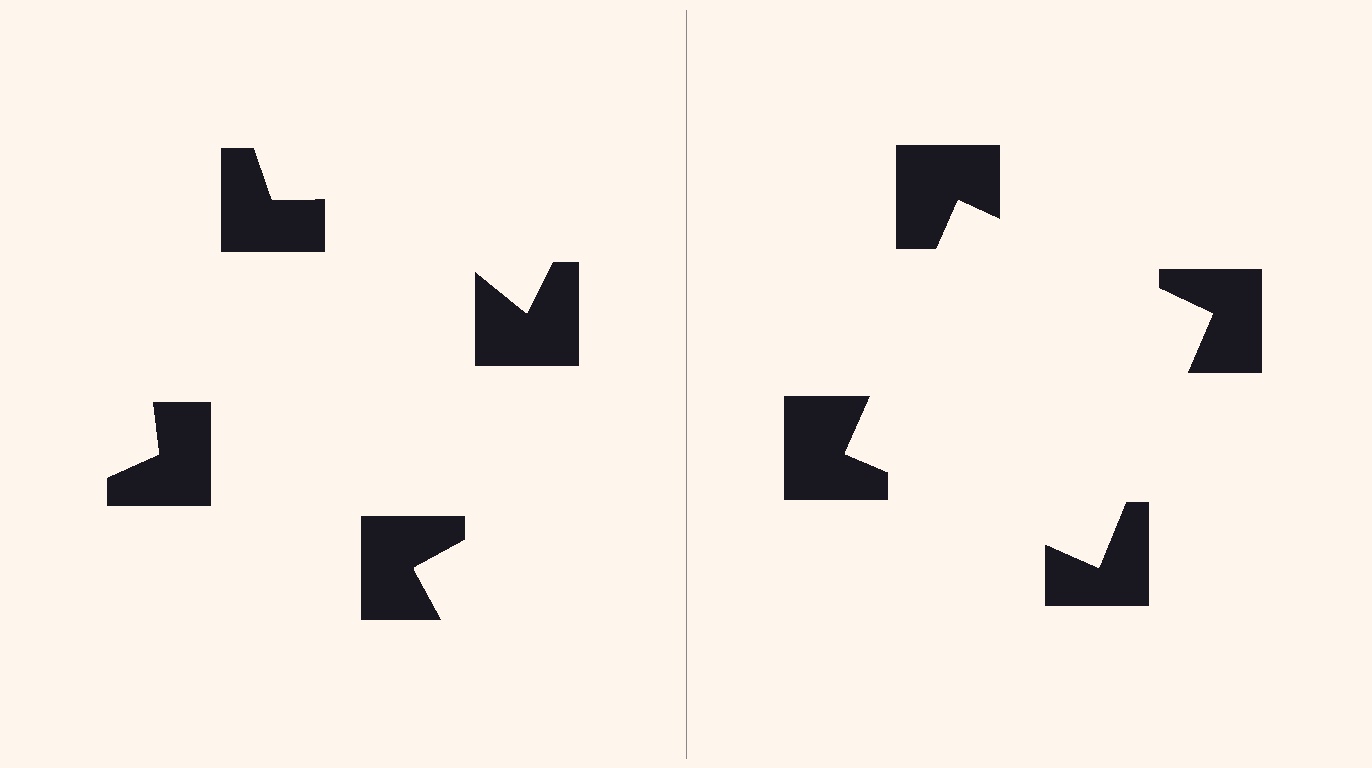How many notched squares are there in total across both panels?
8 — 4 on each side.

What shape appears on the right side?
An illusory square.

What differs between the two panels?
The notched squares are positioned identically on both sides; only the wedge orientations differ. On the right they align to a square; on the left they are misaligned.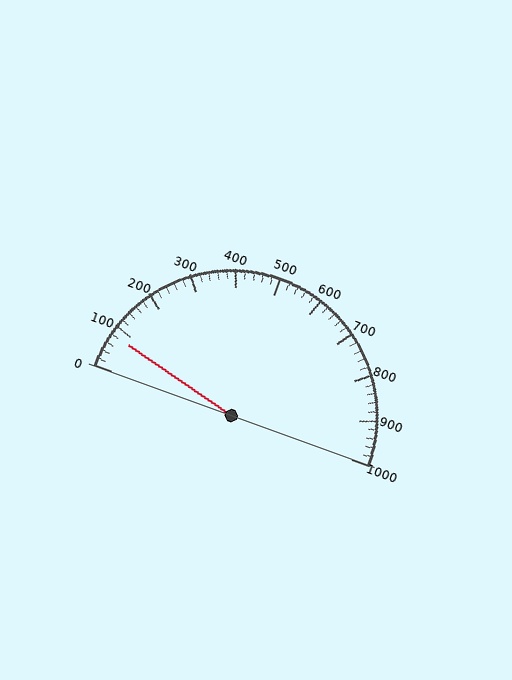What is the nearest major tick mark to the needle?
The nearest major tick mark is 100.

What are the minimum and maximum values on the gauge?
The gauge ranges from 0 to 1000.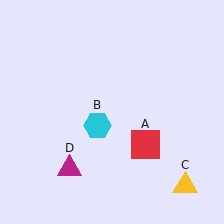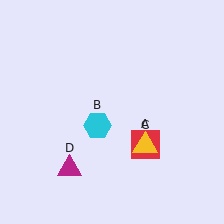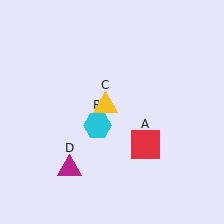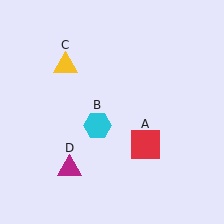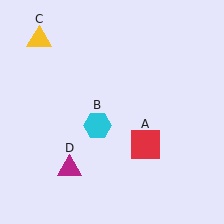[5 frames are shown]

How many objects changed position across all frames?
1 object changed position: yellow triangle (object C).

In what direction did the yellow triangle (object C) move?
The yellow triangle (object C) moved up and to the left.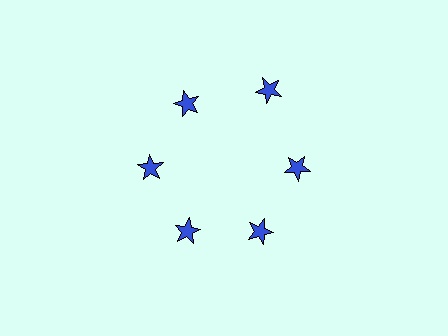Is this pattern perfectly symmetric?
No. The 6 blue stars are arranged in a ring, but one element near the 1 o'clock position is pushed outward from the center, breaking the 6-fold rotational symmetry.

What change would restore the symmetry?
The symmetry would be restored by moving it inward, back onto the ring so that all 6 stars sit at equal angles and equal distance from the center.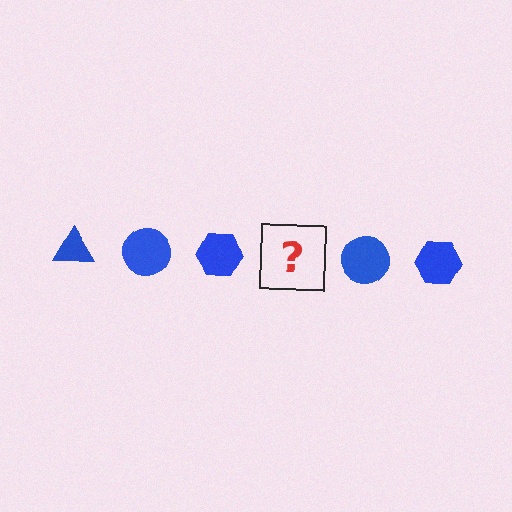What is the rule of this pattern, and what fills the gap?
The rule is that the pattern cycles through triangle, circle, hexagon shapes in blue. The gap should be filled with a blue triangle.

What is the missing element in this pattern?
The missing element is a blue triangle.